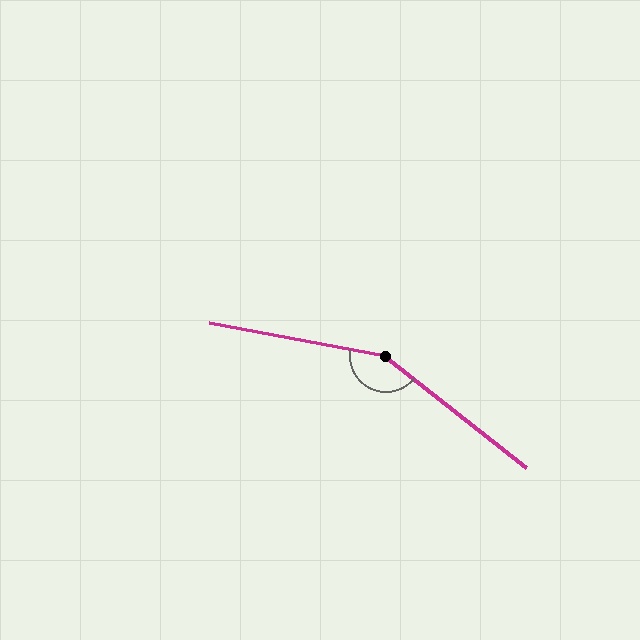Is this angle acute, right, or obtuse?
It is obtuse.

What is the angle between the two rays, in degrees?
Approximately 152 degrees.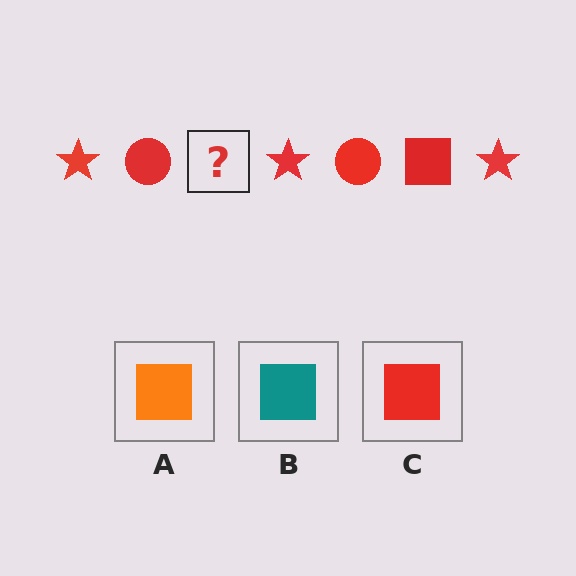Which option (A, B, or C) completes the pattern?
C.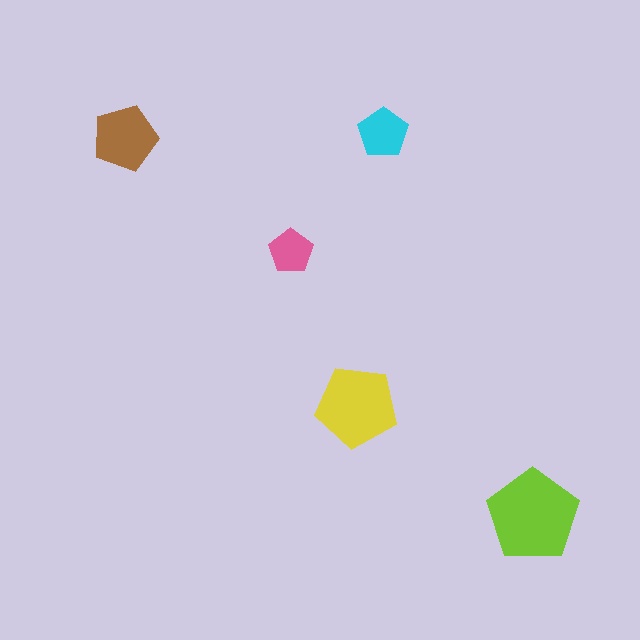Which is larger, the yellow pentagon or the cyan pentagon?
The yellow one.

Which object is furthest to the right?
The lime pentagon is rightmost.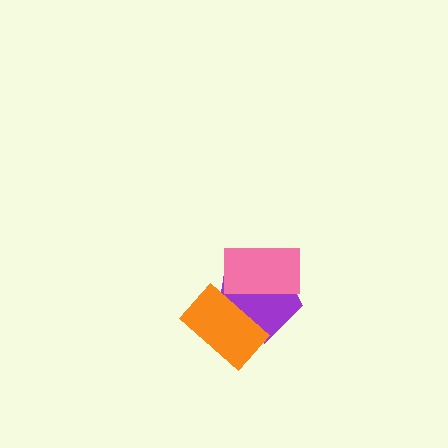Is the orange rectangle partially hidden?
No, no other shape covers it.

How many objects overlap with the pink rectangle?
2 objects overlap with the pink rectangle.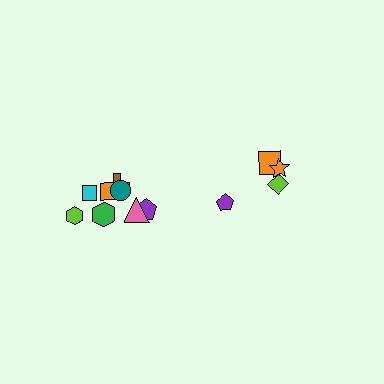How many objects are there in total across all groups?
There are 12 objects.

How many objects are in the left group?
There are 8 objects.